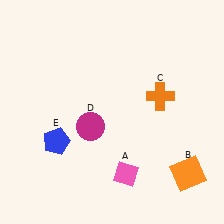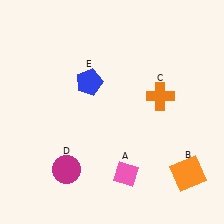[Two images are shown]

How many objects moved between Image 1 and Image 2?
2 objects moved between the two images.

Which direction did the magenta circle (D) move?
The magenta circle (D) moved down.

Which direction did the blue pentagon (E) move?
The blue pentagon (E) moved up.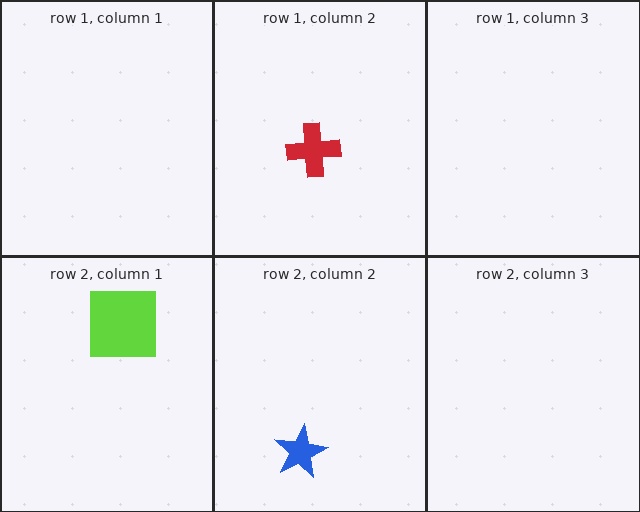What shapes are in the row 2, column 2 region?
The blue star.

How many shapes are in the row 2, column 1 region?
1.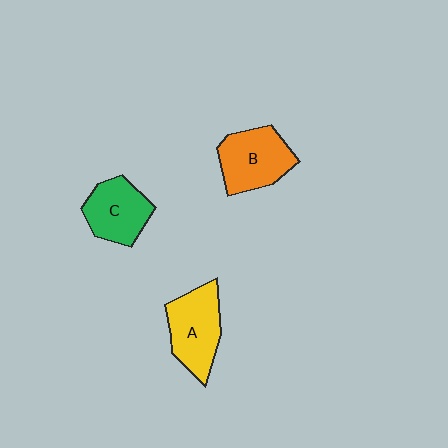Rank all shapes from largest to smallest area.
From largest to smallest: A (yellow), B (orange), C (green).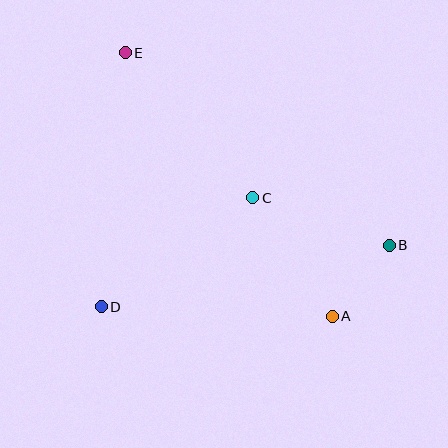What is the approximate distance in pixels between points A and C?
The distance between A and C is approximately 143 pixels.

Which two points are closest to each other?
Points A and B are closest to each other.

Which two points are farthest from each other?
Points A and E are farthest from each other.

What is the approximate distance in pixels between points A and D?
The distance between A and D is approximately 231 pixels.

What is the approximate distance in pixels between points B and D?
The distance between B and D is approximately 294 pixels.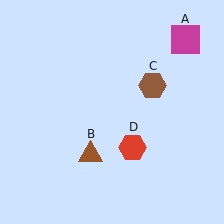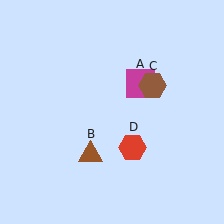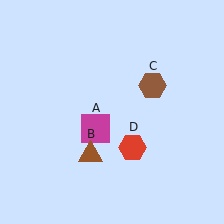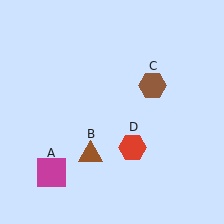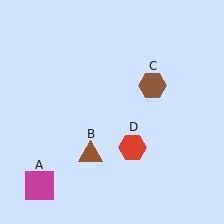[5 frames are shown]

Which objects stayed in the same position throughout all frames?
Brown triangle (object B) and brown hexagon (object C) and red hexagon (object D) remained stationary.